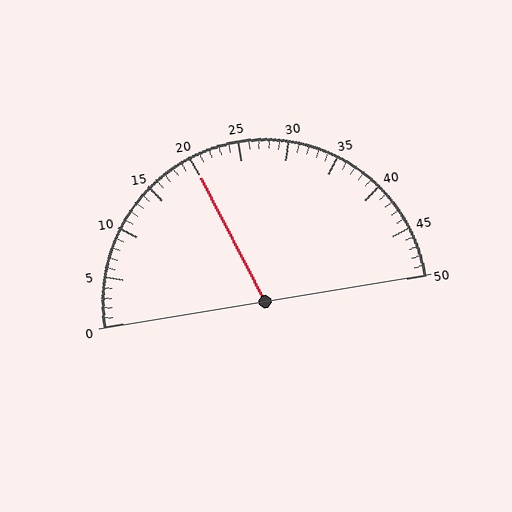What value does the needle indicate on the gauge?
The needle indicates approximately 20.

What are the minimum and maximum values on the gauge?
The gauge ranges from 0 to 50.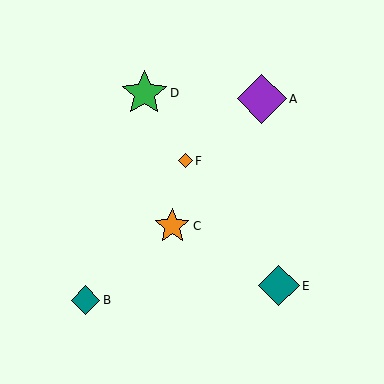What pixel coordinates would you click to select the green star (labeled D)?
Click at (144, 93) to select the green star D.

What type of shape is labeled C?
Shape C is an orange star.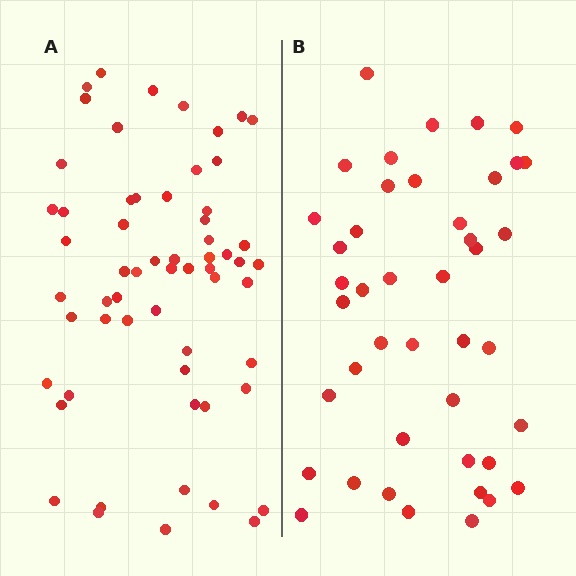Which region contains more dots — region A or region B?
Region A (the left region) has more dots.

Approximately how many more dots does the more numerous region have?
Region A has approximately 15 more dots than region B.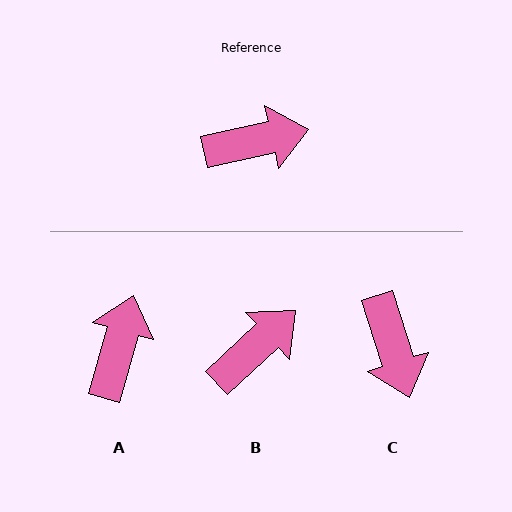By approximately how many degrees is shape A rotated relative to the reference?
Approximately 62 degrees counter-clockwise.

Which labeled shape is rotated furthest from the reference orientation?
C, about 84 degrees away.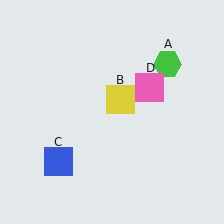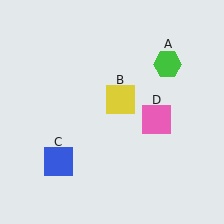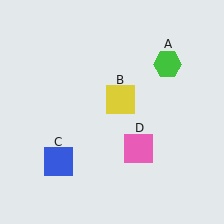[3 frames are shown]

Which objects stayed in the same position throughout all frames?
Green hexagon (object A) and yellow square (object B) and blue square (object C) remained stationary.